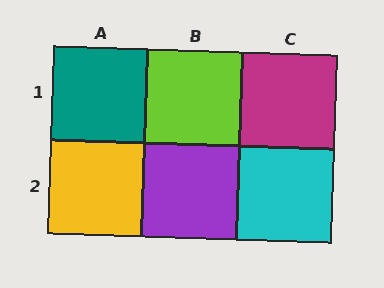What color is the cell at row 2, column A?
Yellow.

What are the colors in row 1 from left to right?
Teal, lime, magenta.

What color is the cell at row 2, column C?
Cyan.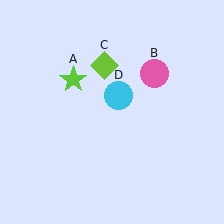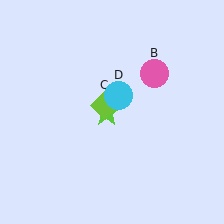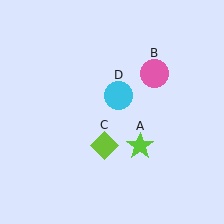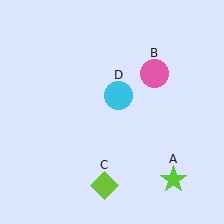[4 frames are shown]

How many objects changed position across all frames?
2 objects changed position: lime star (object A), lime diamond (object C).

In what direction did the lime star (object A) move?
The lime star (object A) moved down and to the right.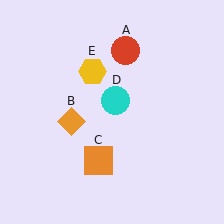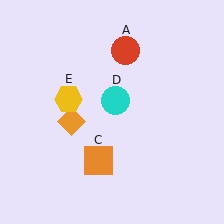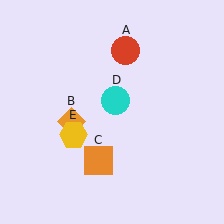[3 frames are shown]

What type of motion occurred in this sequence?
The yellow hexagon (object E) rotated counterclockwise around the center of the scene.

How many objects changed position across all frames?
1 object changed position: yellow hexagon (object E).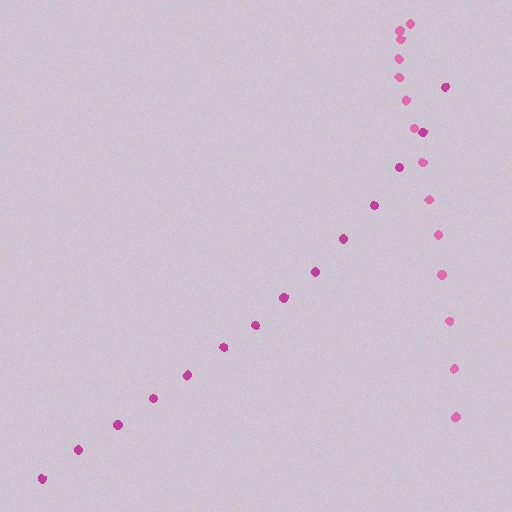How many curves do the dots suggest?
There are 2 distinct paths.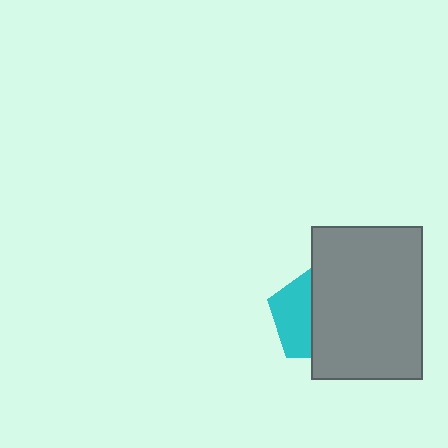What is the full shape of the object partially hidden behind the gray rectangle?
The partially hidden object is a cyan pentagon.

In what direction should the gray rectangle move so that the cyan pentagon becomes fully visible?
The gray rectangle should move right. That is the shortest direction to clear the overlap and leave the cyan pentagon fully visible.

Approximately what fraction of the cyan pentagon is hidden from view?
Roughly 58% of the cyan pentagon is hidden behind the gray rectangle.